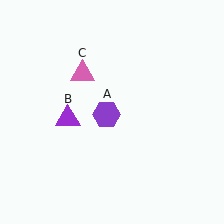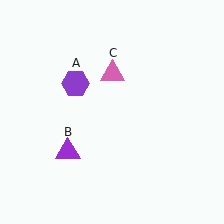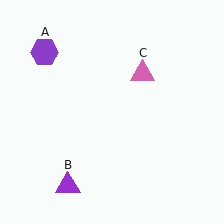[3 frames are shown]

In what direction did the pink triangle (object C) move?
The pink triangle (object C) moved right.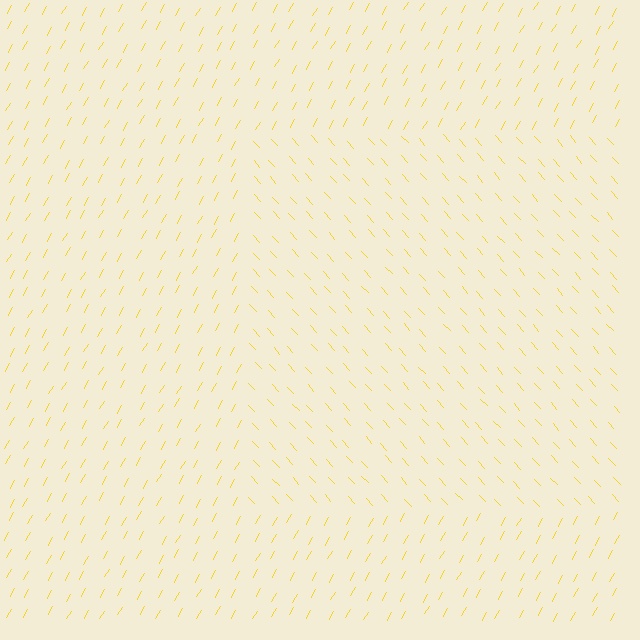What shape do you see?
I see a rectangle.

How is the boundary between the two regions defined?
The boundary is defined purely by a change in line orientation (approximately 72 degrees difference). All lines are the same color and thickness.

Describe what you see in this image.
The image is filled with small yellow line segments. A rectangle region in the image has lines oriented differently from the surrounding lines, creating a visible texture boundary.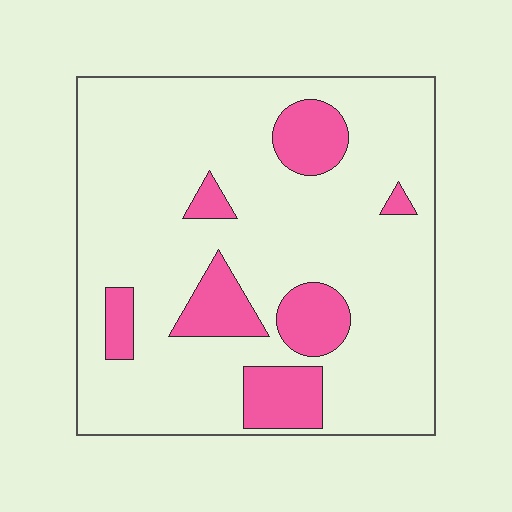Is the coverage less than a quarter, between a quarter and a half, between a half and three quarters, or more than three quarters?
Less than a quarter.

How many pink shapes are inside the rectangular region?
7.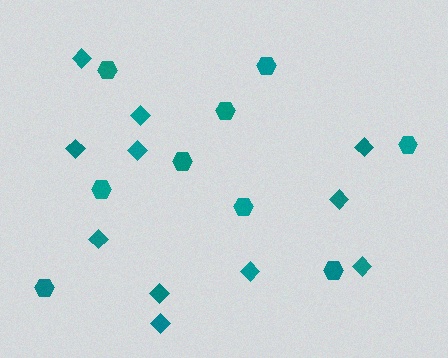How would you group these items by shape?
There are 2 groups: one group of hexagons (9) and one group of diamonds (11).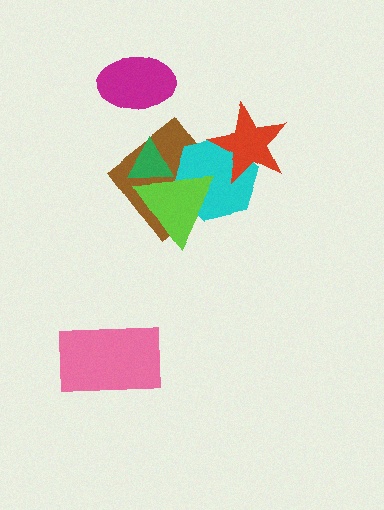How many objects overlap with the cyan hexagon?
3 objects overlap with the cyan hexagon.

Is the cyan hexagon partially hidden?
Yes, it is partially covered by another shape.